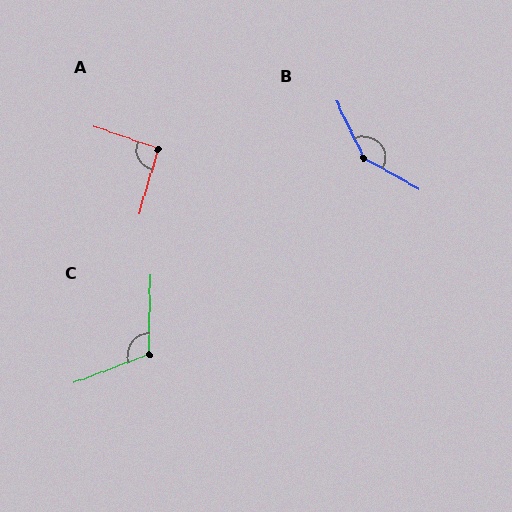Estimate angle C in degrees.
Approximately 112 degrees.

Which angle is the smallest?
A, at approximately 92 degrees.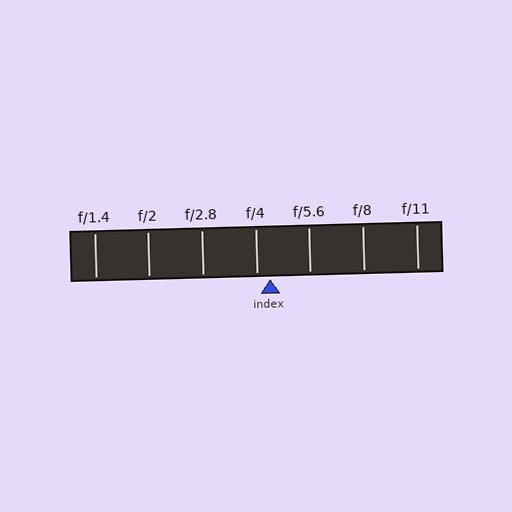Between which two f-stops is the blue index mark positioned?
The index mark is between f/4 and f/5.6.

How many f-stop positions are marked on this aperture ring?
There are 7 f-stop positions marked.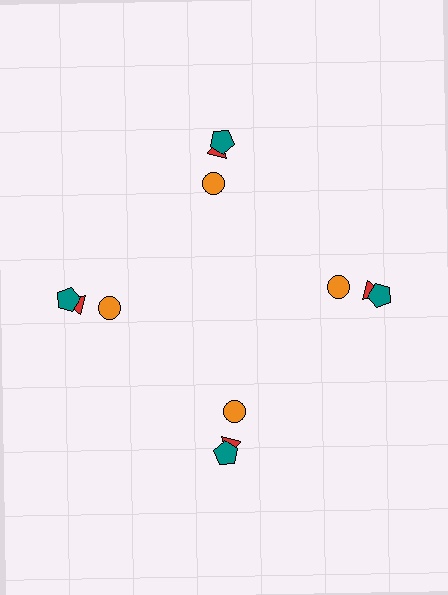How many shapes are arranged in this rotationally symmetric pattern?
There are 12 shapes, arranged in 4 groups of 3.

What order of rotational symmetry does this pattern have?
This pattern has 4-fold rotational symmetry.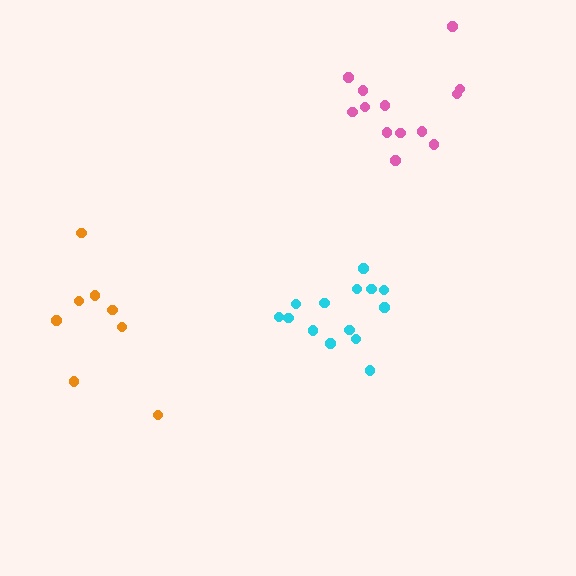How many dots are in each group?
Group 1: 8 dots, Group 2: 13 dots, Group 3: 14 dots (35 total).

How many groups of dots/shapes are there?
There are 3 groups.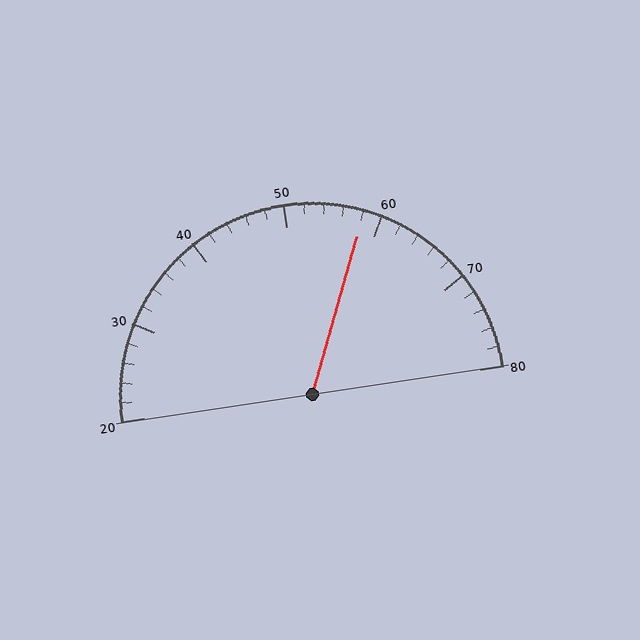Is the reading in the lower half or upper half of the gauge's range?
The reading is in the upper half of the range (20 to 80).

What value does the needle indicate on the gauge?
The needle indicates approximately 58.